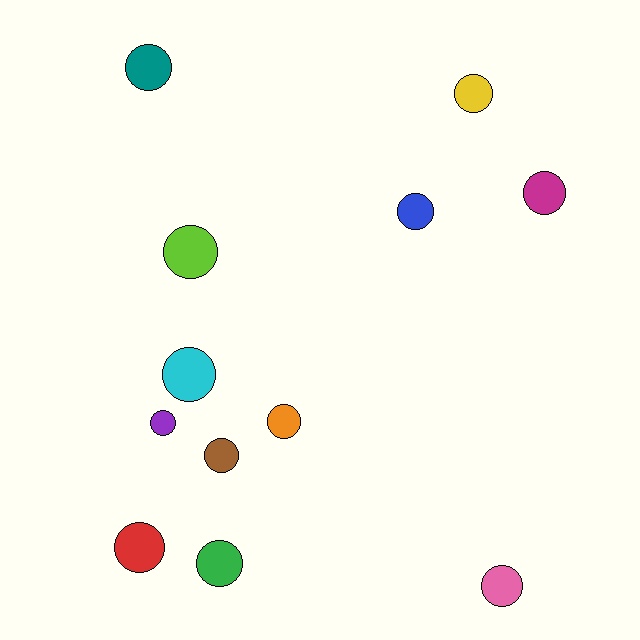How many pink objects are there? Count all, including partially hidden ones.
There is 1 pink object.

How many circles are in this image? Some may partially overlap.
There are 12 circles.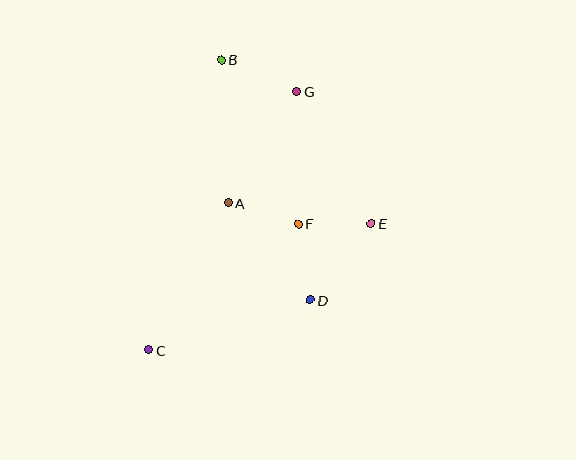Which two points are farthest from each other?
Points B and C are farthest from each other.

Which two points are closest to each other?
Points E and F are closest to each other.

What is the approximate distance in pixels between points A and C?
The distance between A and C is approximately 167 pixels.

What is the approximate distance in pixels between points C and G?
The distance between C and G is approximately 298 pixels.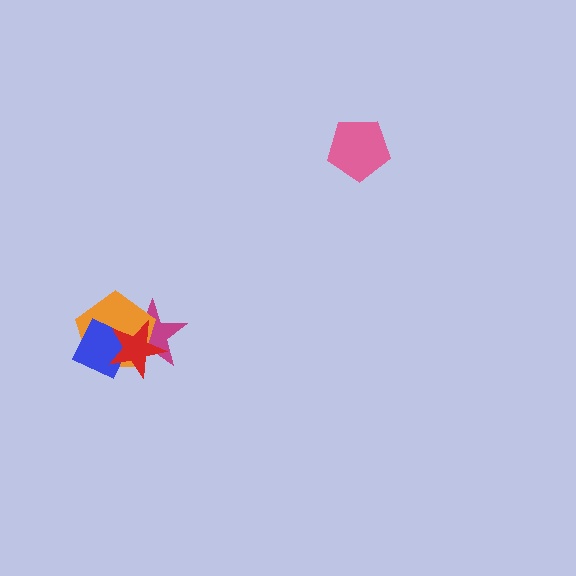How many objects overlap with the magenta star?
3 objects overlap with the magenta star.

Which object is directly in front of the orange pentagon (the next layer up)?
The blue diamond is directly in front of the orange pentagon.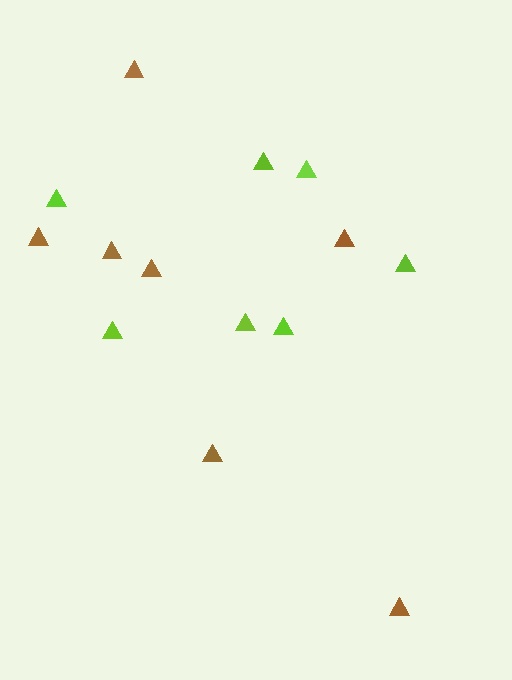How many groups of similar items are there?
There are 2 groups: one group of lime triangles (7) and one group of brown triangles (7).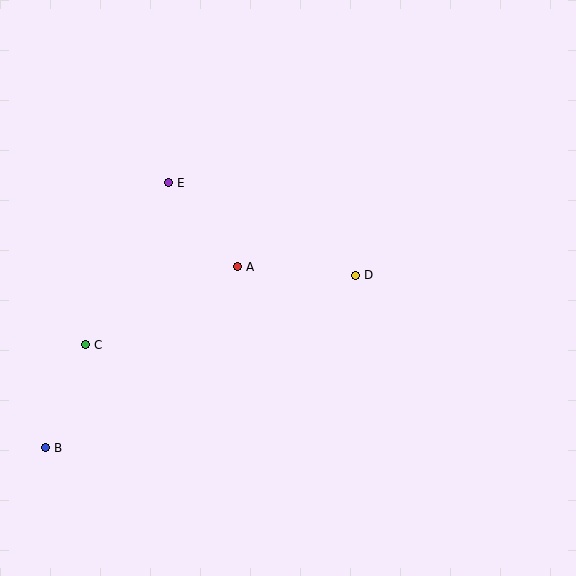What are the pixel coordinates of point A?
Point A is at (238, 267).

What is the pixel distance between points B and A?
The distance between B and A is 264 pixels.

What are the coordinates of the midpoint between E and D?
The midpoint between E and D is at (262, 229).